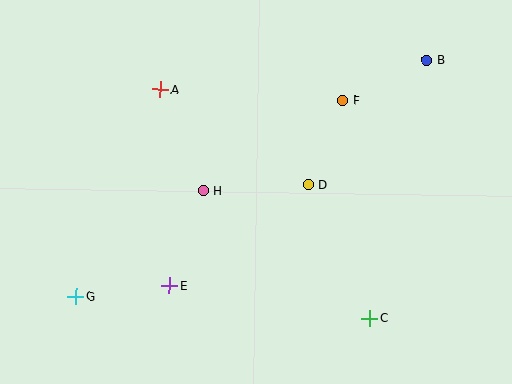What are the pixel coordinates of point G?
Point G is at (76, 297).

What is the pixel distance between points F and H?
The distance between F and H is 166 pixels.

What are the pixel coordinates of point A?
Point A is at (160, 89).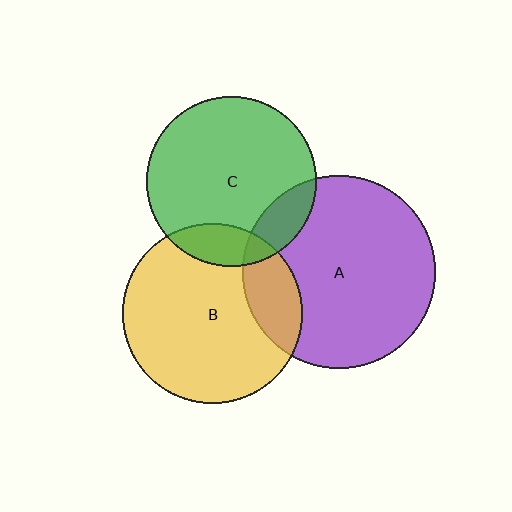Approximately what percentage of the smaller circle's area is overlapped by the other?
Approximately 20%.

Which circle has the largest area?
Circle A (purple).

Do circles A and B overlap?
Yes.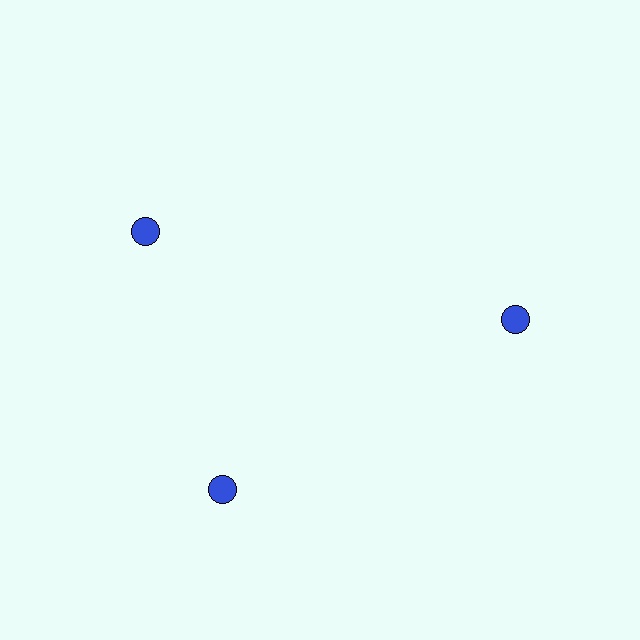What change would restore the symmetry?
The symmetry would be restored by rotating it back into even spacing with its neighbors so that all 3 circles sit at equal angles and equal distance from the center.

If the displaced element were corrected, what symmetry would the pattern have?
It would have 3-fold rotational symmetry — the pattern would map onto itself every 120 degrees.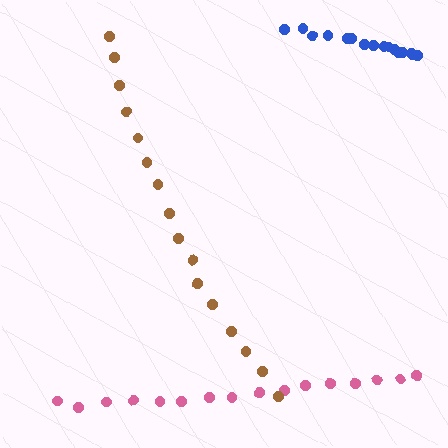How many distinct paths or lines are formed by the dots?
There are 3 distinct paths.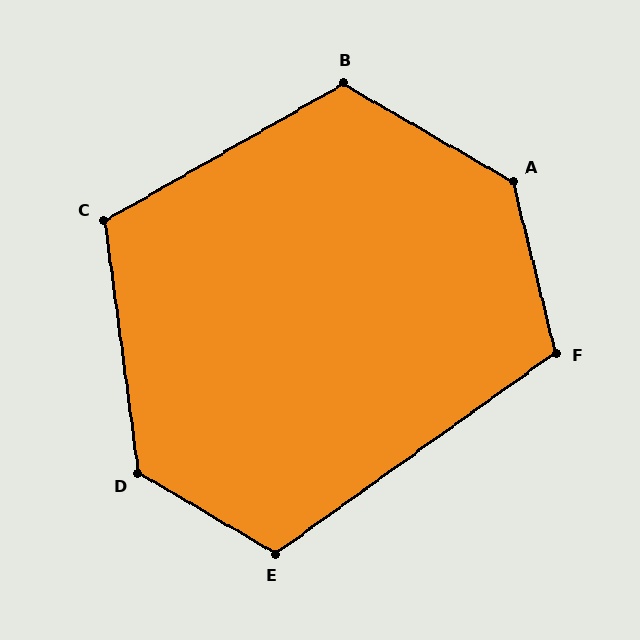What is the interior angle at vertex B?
Approximately 120 degrees (obtuse).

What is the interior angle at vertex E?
Approximately 114 degrees (obtuse).